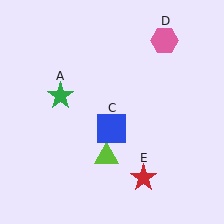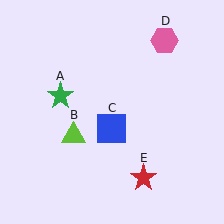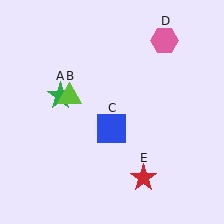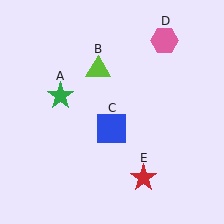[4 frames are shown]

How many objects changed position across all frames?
1 object changed position: lime triangle (object B).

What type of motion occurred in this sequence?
The lime triangle (object B) rotated clockwise around the center of the scene.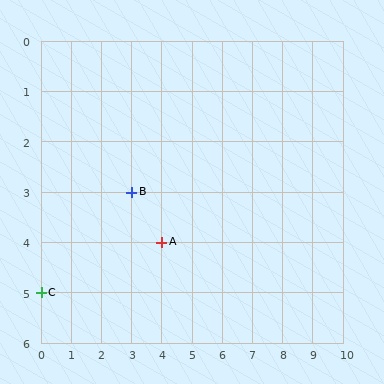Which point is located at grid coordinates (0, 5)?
Point C is at (0, 5).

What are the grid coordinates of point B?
Point B is at grid coordinates (3, 3).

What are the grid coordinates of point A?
Point A is at grid coordinates (4, 4).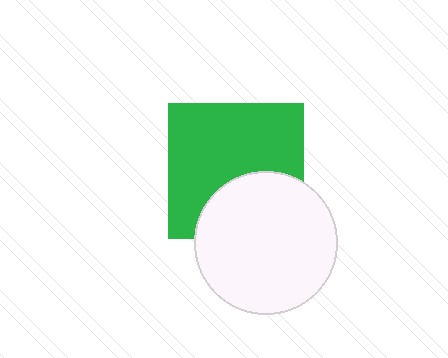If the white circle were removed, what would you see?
You would see the complete green square.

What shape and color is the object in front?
The object in front is a white circle.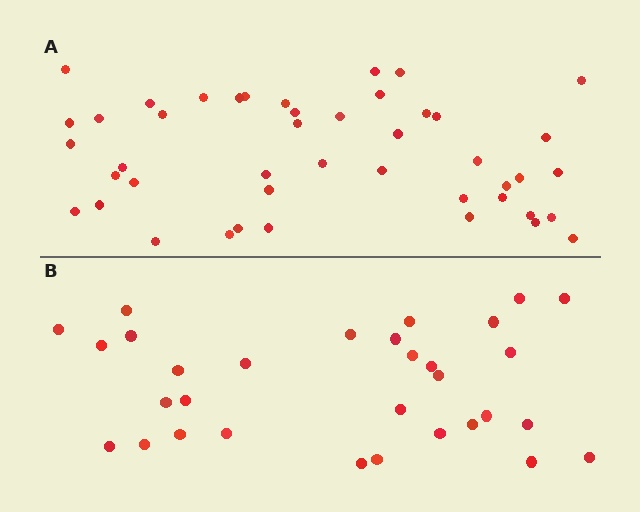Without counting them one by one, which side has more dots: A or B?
Region A (the top region) has more dots.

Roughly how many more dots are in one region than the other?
Region A has approximately 15 more dots than region B.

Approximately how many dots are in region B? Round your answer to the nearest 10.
About 30 dots. (The exact count is 31, which rounds to 30.)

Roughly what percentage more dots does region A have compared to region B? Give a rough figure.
About 45% more.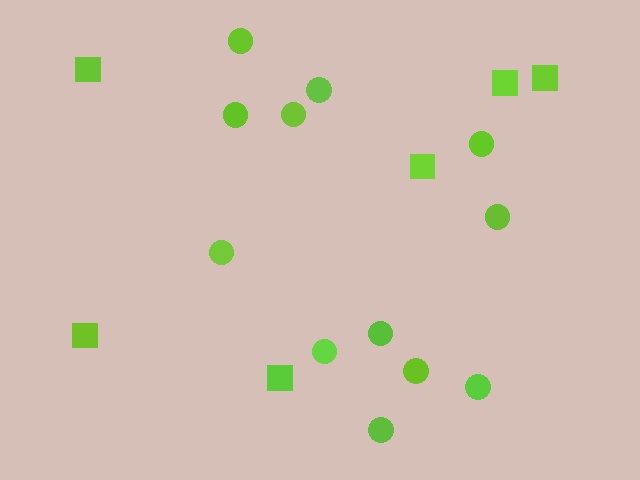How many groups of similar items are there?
There are 2 groups: one group of circles (12) and one group of squares (6).